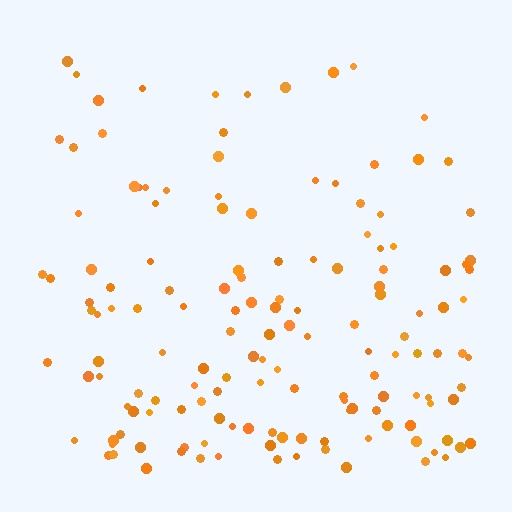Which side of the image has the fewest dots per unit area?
The top.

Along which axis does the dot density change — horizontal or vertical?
Vertical.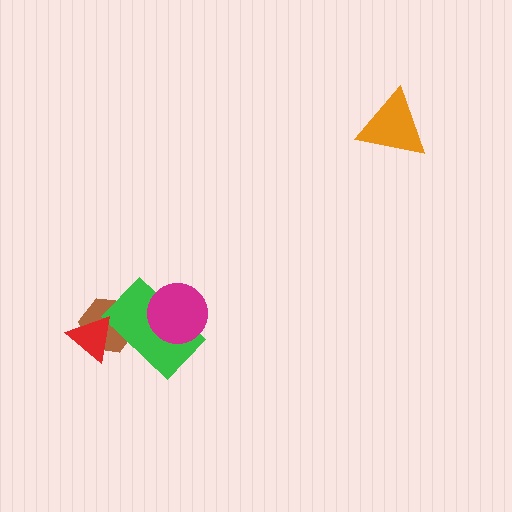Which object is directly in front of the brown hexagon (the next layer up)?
The green rectangle is directly in front of the brown hexagon.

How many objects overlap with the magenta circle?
1 object overlaps with the magenta circle.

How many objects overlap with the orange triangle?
0 objects overlap with the orange triangle.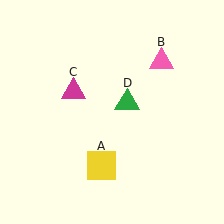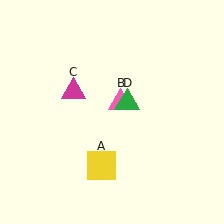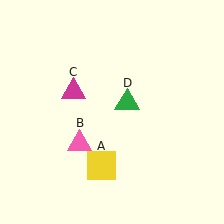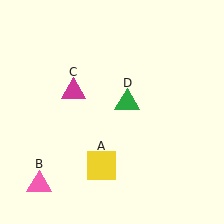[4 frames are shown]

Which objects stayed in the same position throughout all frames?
Yellow square (object A) and magenta triangle (object C) and green triangle (object D) remained stationary.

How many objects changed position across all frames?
1 object changed position: pink triangle (object B).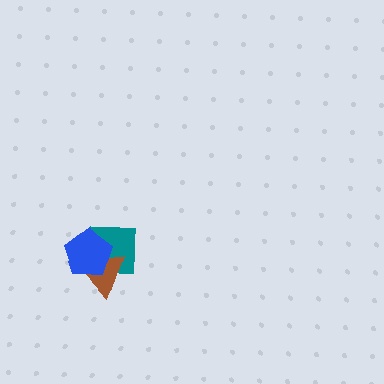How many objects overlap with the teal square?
2 objects overlap with the teal square.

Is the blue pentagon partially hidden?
No, no other shape covers it.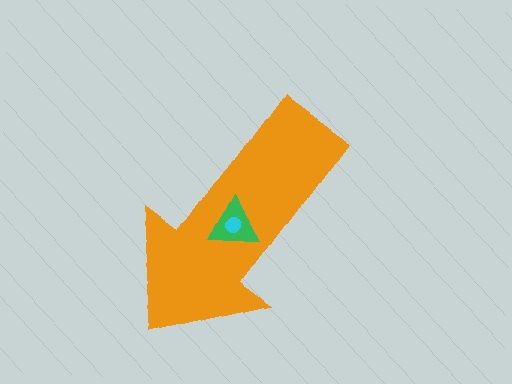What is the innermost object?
The cyan circle.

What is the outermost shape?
The orange arrow.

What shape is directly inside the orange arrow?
The green triangle.